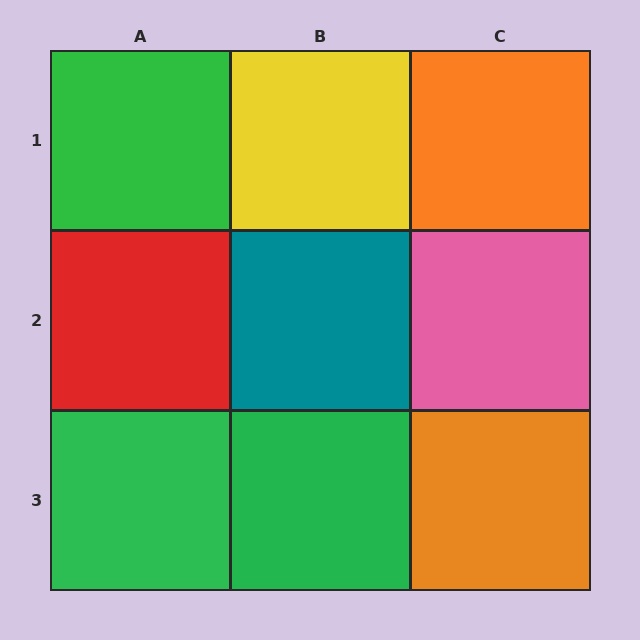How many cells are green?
3 cells are green.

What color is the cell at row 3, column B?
Green.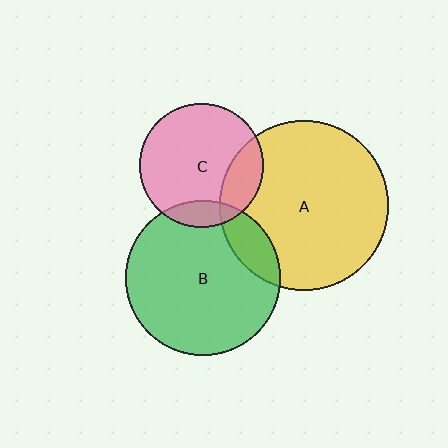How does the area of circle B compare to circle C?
Approximately 1.6 times.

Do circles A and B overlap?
Yes.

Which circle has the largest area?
Circle A (yellow).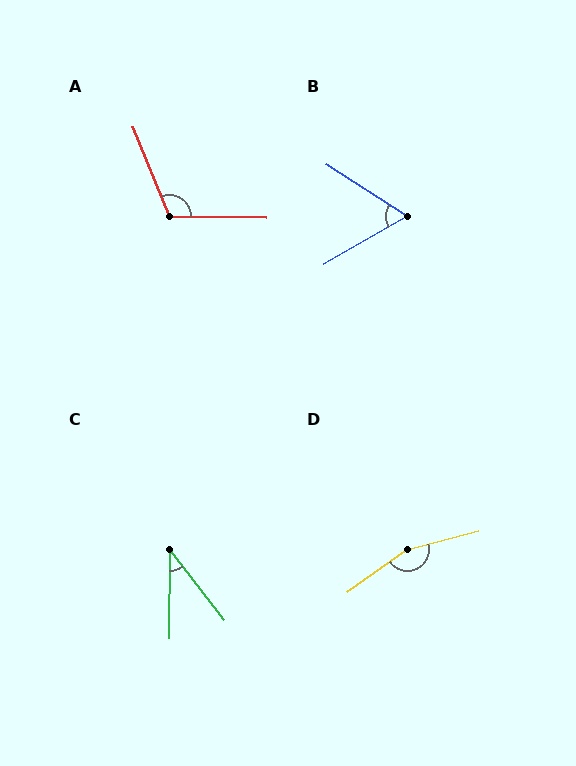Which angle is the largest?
D, at approximately 160 degrees.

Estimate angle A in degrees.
Approximately 112 degrees.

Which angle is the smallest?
C, at approximately 38 degrees.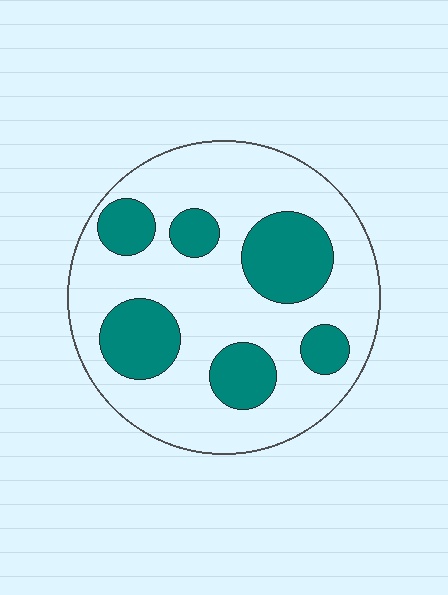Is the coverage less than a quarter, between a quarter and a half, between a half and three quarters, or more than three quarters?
Between a quarter and a half.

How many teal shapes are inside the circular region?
6.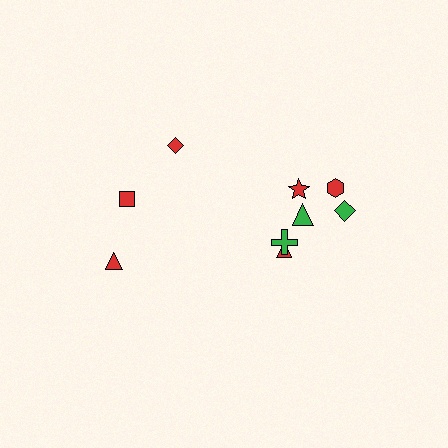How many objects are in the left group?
There are 3 objects.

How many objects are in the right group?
There are 6 objects.